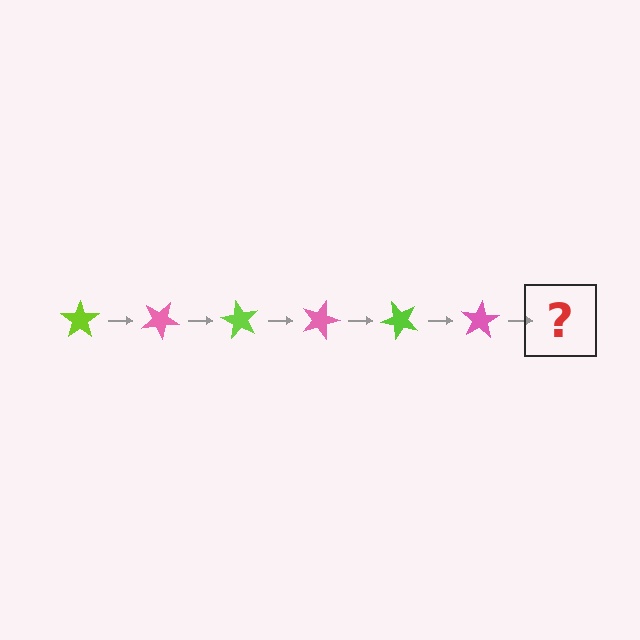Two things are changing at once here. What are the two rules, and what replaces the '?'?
The two rules are that it rotates 30 degrees each step and the color cycles through lime and pink. The '?' should be a lime star, rotated 180 degrees from the start.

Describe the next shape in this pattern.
It should be a lime star, rotated 180 degrees from the start.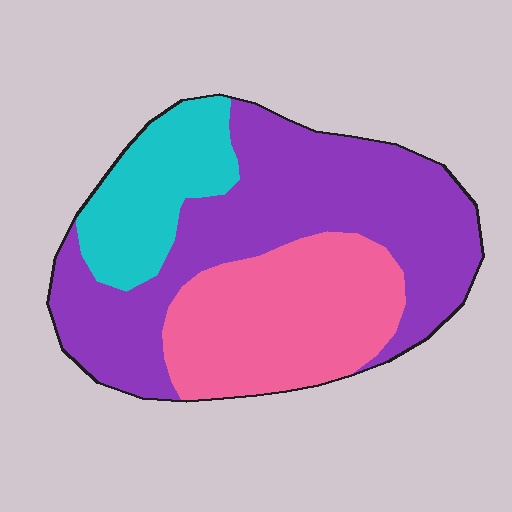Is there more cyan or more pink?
Pink.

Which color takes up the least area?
Cyan, at roughly 20%.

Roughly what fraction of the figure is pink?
Pink takes up about one third (1/3) of the figure.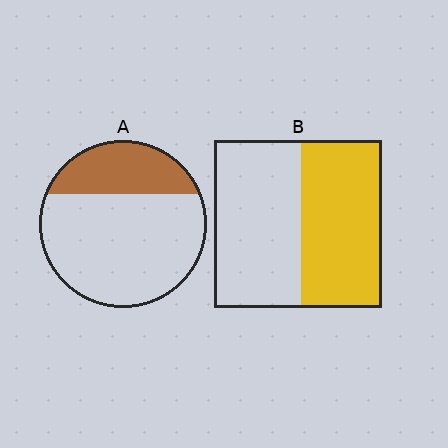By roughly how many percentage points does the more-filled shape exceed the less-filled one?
By roughly 20 percentage points (B over A).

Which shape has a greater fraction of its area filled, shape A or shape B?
Shape B.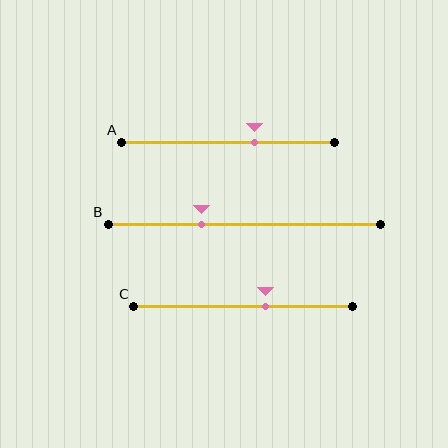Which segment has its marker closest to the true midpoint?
Segment C has its marker closest to the true midpoint.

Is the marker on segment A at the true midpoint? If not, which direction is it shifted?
No, the marker on segment A is shifted to the right by about 12% of the segment length.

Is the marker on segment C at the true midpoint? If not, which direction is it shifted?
No, the marker on segment C is shifted to the right by about 10% of the segment length.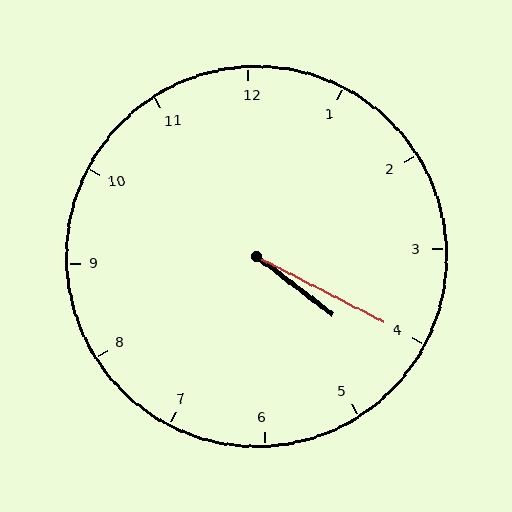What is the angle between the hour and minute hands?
Approximately 10 degrees.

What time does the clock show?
4:20.